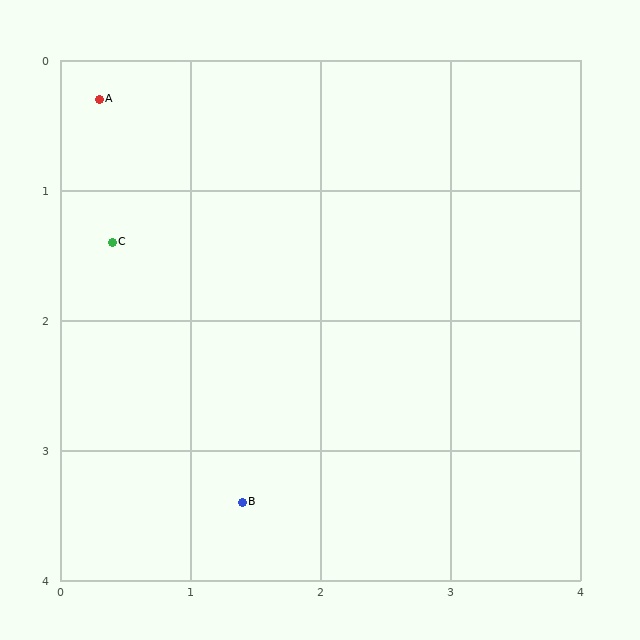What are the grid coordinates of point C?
Point C is at approximately (0.4, 1.4).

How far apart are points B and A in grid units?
Points B and A are about 3.3 grid units apart.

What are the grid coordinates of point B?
Point B is at approximately (1.4, 3.4).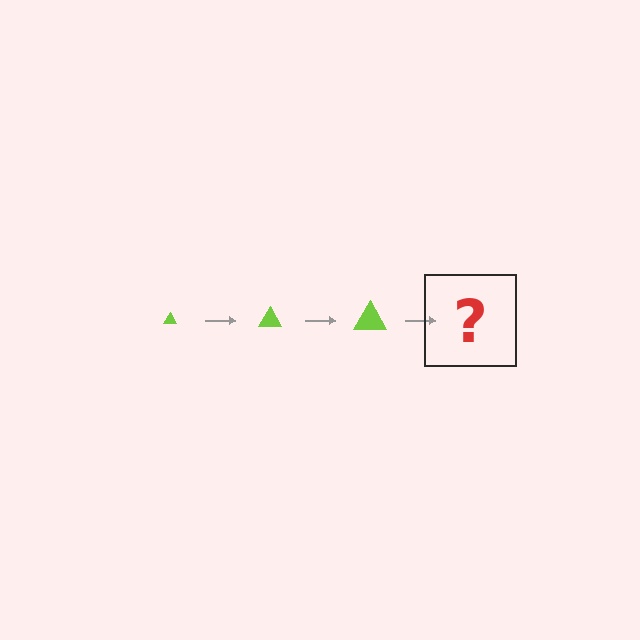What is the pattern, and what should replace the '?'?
The pattern is that the triangle gets progressively larger each step. The '?' should be a lime triangle, larger than the previous one.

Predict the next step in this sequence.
The next step is a lime triangle, larger than the previous one.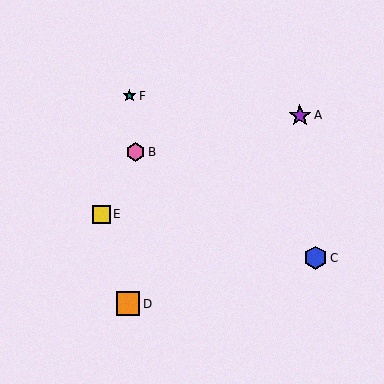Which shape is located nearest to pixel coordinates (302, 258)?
The blue hexagon (labeled C) at (315, 258) is nearest to that location.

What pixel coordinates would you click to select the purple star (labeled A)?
Click at (300, 115) to select the purple star A.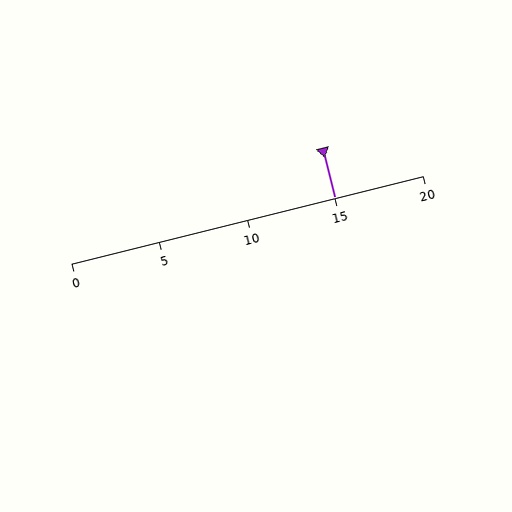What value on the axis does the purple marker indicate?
The marker indicates approximately 15.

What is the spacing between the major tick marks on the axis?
The major ticks are spaced 5 apart.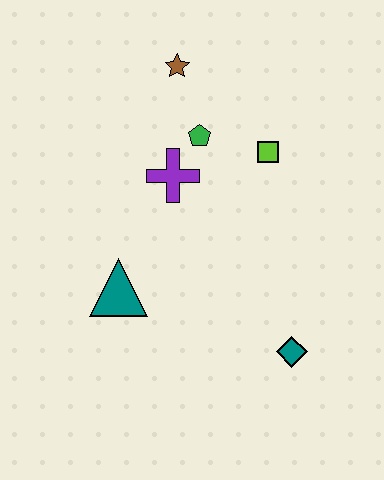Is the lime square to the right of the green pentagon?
Yes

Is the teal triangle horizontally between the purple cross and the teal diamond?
No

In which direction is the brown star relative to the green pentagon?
The brown star is above the green pentagon.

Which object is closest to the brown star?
The green pentagon is closest to the brown star.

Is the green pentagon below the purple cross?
No